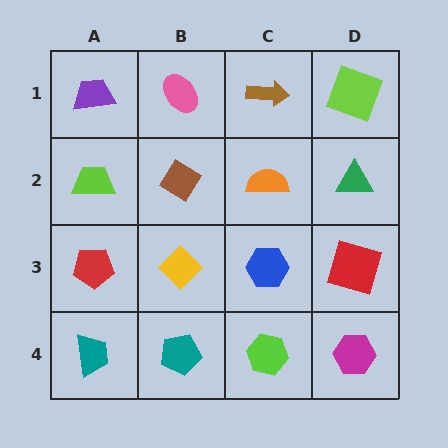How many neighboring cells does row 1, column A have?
2.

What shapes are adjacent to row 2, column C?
A brown arrow (row 1, column C), a blue hexagon (row 3, column C), a brown diamond (row 2, column B), a green triangle (row 2, column D).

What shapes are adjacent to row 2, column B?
A pink ellipse (row 1, column B), a yellow diamond (row 3, column B), a lime trapezoid (row 2, column A), an orange semicircle (row 2, column C).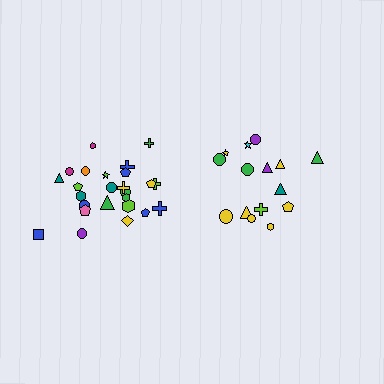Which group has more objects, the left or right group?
The left group.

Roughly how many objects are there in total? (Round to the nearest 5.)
Roughly 40 objects in total.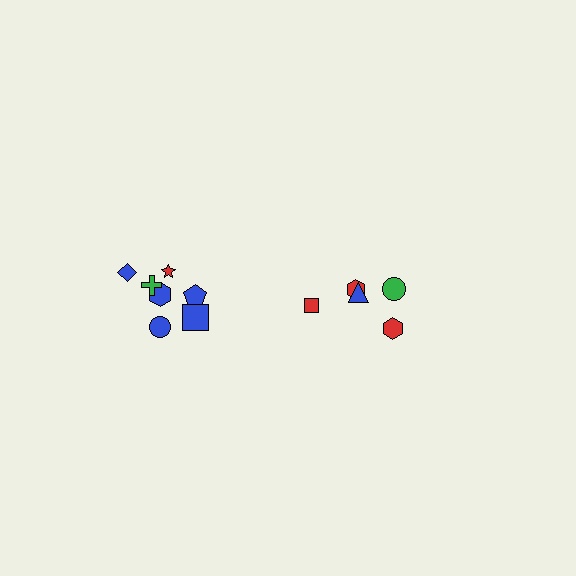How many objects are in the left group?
There are 7 objects.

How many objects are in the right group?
There are 5 objects.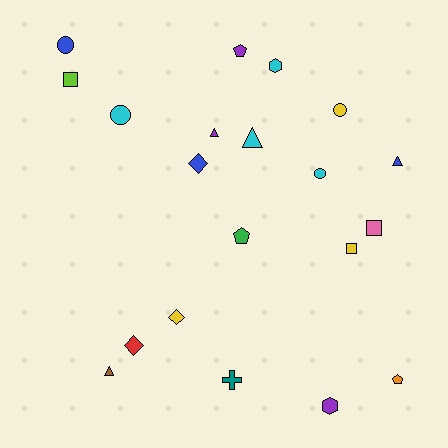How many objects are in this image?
There are 20 objects.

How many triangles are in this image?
There are 4 triangles.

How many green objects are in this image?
There is 1 green object.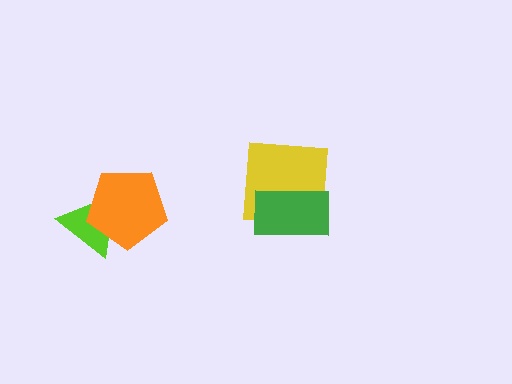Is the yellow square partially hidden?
Yes, it is partially covered by another shape.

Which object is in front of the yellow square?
The green rectangle is in front of the yellow square.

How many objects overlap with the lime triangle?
1 object overlaps with the lime triangle.